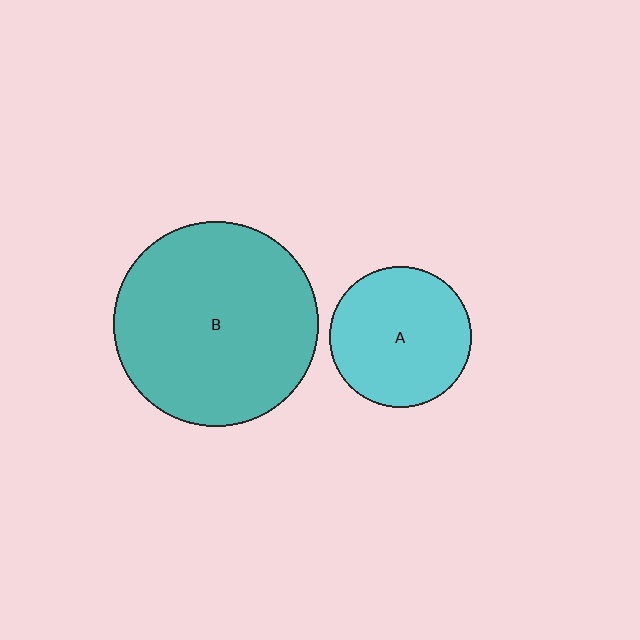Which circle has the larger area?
Circle B (teal).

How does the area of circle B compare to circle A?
Approximately 2.1 times.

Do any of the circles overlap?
No, none of the circles overlap.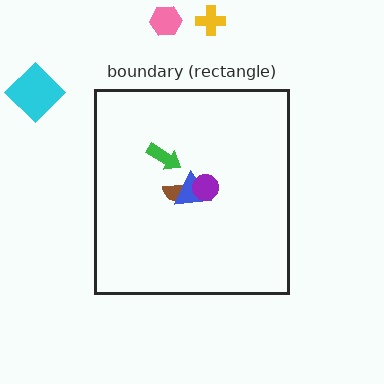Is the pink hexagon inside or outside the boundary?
Outside.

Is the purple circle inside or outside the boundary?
Inside.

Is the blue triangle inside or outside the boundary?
Inside.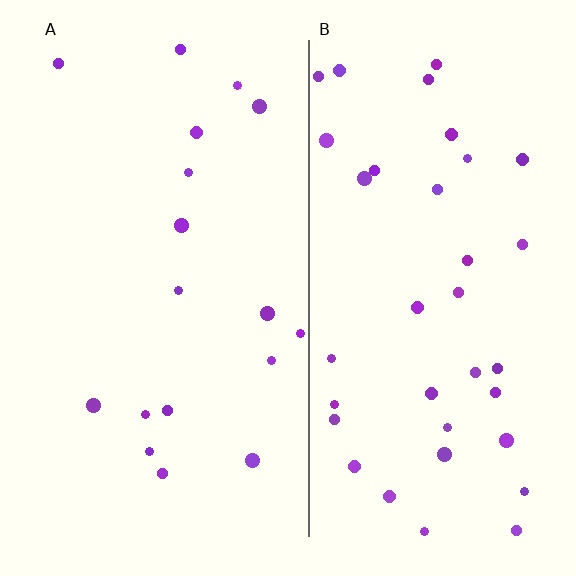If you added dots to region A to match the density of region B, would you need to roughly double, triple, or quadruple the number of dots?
Approximately double.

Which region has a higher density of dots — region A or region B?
B (the right).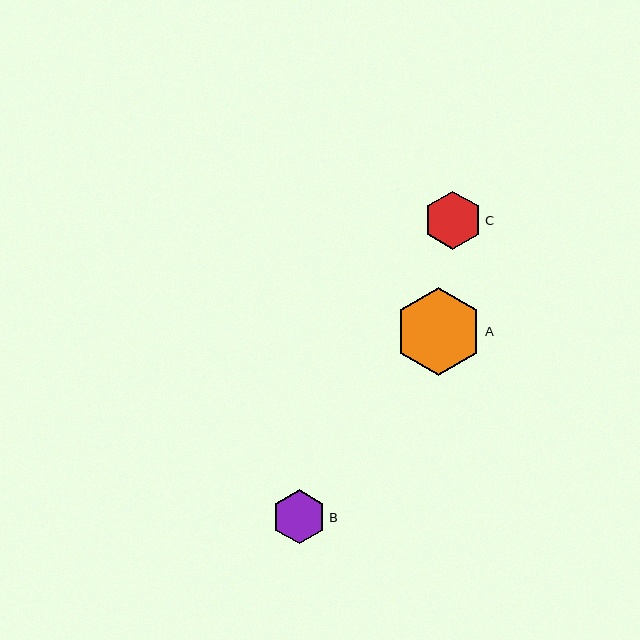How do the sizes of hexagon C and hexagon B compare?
Hexagon C and hexagon B are approximately the same size.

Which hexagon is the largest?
Hexagon A is the largest with a size of approximately 88 pixels.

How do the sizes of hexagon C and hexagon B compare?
Hexagon C and hexagon B are approximately the same size.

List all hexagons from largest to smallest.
From largest to smallest: A, C, B.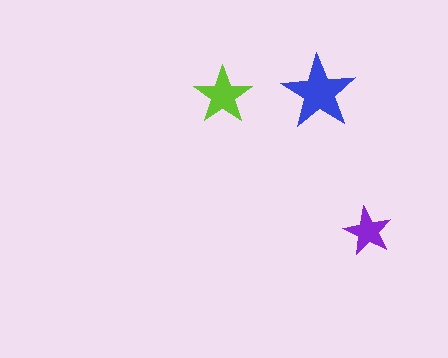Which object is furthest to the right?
The purple star is rightmost.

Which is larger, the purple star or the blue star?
The blue one.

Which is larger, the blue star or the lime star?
The blue one.